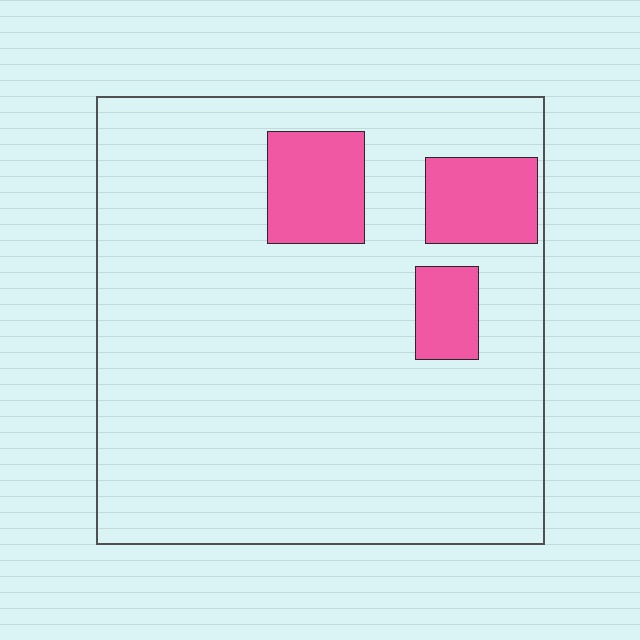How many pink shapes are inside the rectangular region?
3.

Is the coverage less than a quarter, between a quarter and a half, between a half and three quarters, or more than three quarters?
Less than a quarter.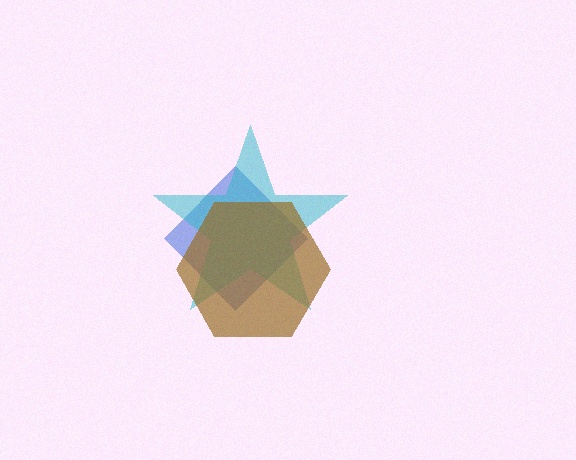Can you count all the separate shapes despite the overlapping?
Yes, there are 3 separate shapes.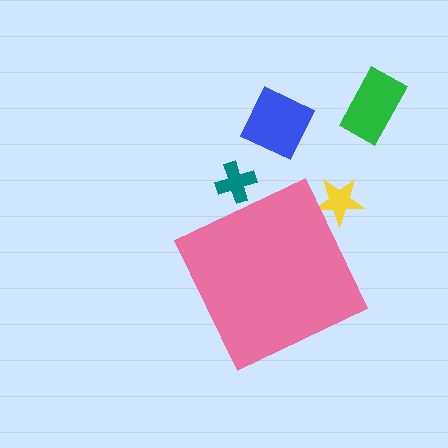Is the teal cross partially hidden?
Yes, the teal cross is partially hidden behind the pink diamond.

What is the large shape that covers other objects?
A pink diamond.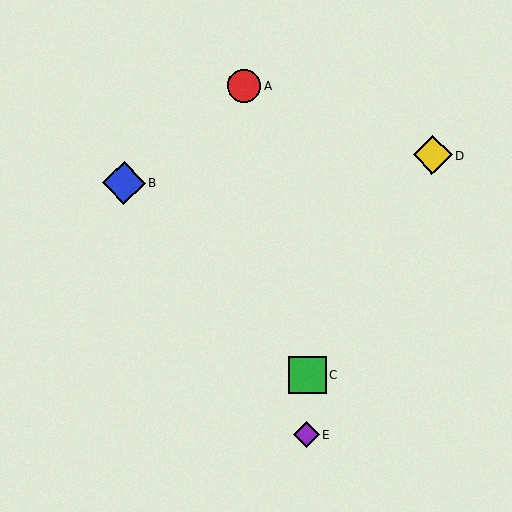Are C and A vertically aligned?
No, C is at x≈307 and A is at x≈244.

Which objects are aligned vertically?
Objects C, E are aligned vertically.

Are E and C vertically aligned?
Yes, both are at x≈306.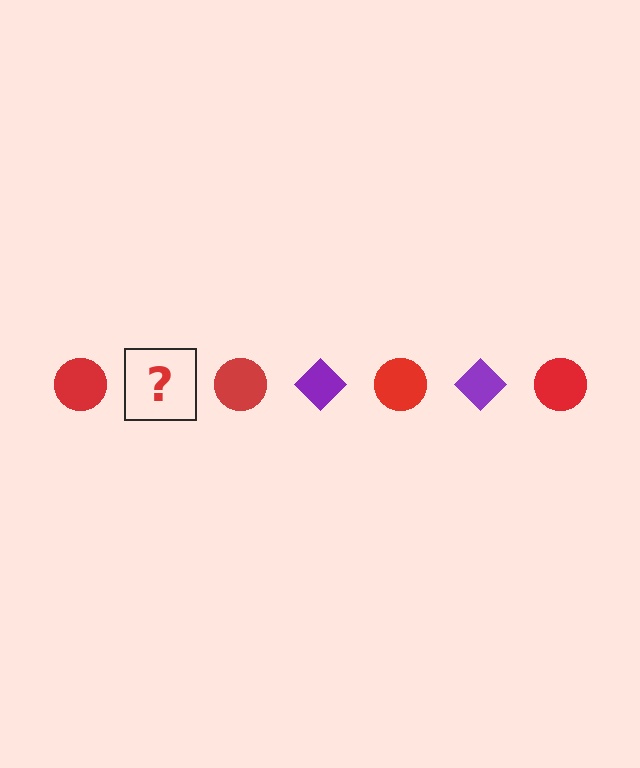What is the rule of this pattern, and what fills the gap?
The rule is that the pattern alternates between red circle and purple diamond. The gap should be filled with a purple diamond.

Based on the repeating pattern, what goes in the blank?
The blank should be a purple diamond.